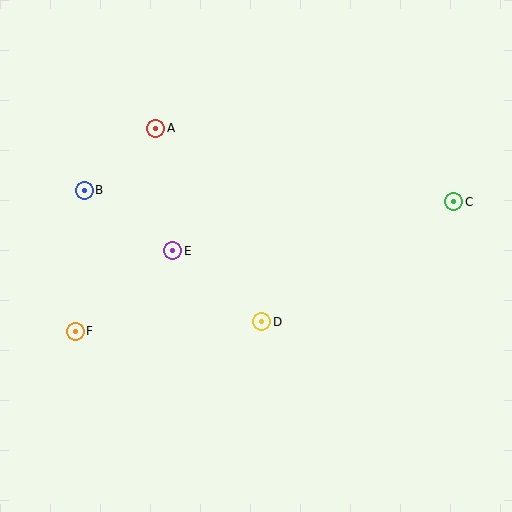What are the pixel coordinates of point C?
Point C is at (454, 202).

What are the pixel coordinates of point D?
Point D is at (262, 322).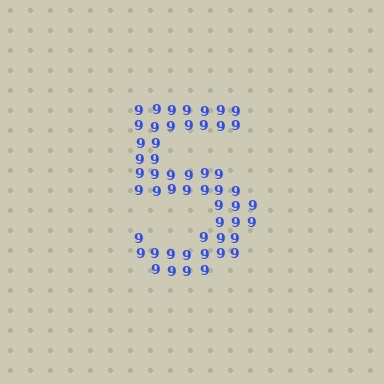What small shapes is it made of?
It is made of small digit 9's.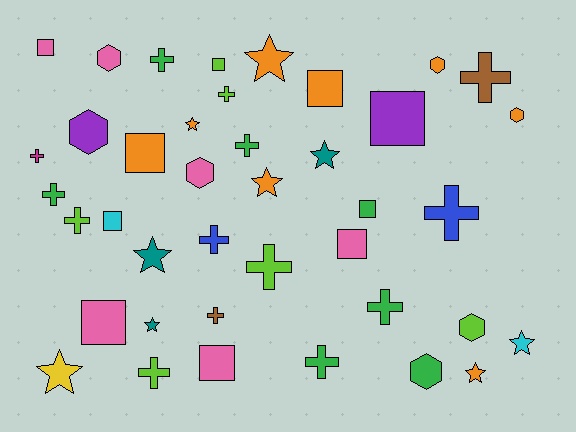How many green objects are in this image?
There are 7 green objects.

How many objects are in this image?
There are 40 objects.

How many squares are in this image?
There are 10 squares.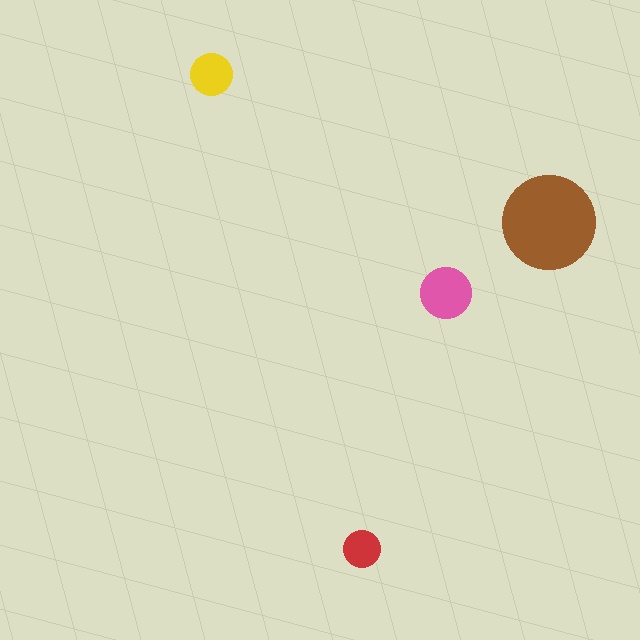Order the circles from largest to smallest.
the brown one, the pink one, the yellow one, the red one.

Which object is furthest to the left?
The yellow circle is leftmost.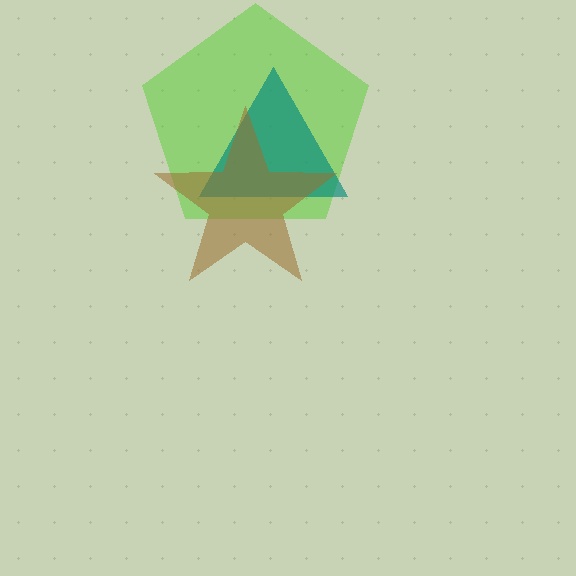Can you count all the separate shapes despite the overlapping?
Yes, there are 3 separate shapes.